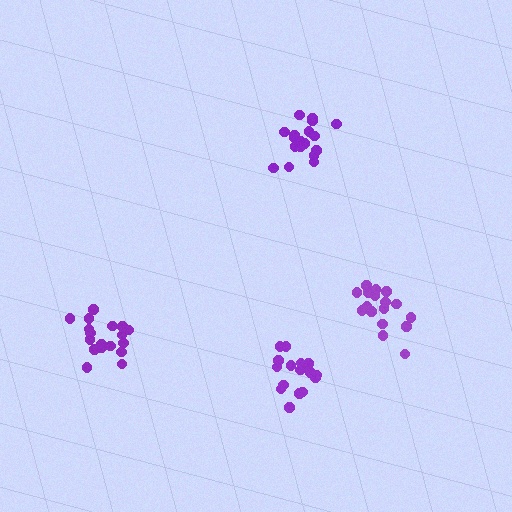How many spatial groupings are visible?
There are 4 spatial groupings.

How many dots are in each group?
Group 1: 17 dots, Group 2: 16 dots, Group 3: 18 dots, Group 4: 20 dots (71 total).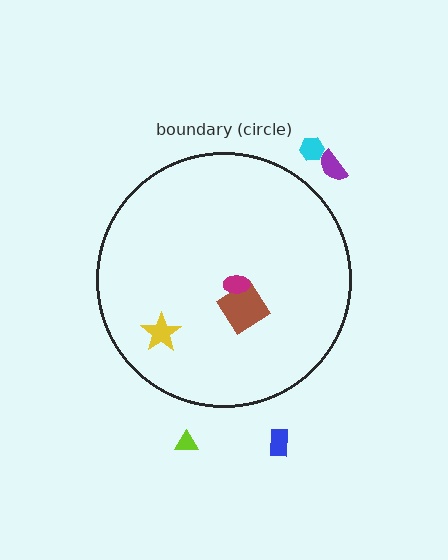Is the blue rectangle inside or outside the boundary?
Outside.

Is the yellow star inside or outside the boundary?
Inside.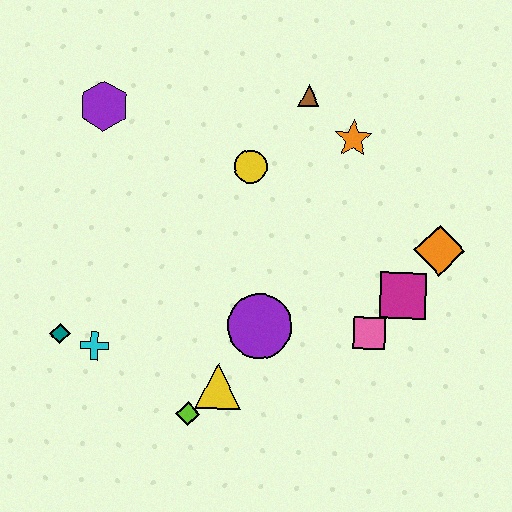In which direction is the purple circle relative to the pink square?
The purple circle is to the left of the pink square.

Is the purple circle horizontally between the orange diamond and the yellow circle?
Yes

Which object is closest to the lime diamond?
The yellow triangle is closest to the lime diamond.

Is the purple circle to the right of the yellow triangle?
Yes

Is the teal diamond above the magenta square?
No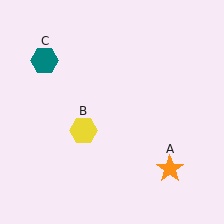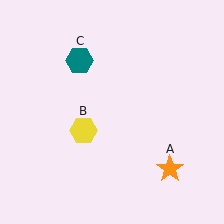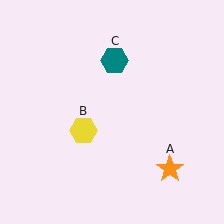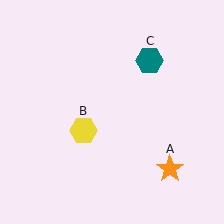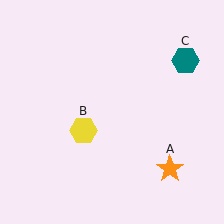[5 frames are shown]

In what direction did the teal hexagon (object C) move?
The teal hexagon (object C) moved right.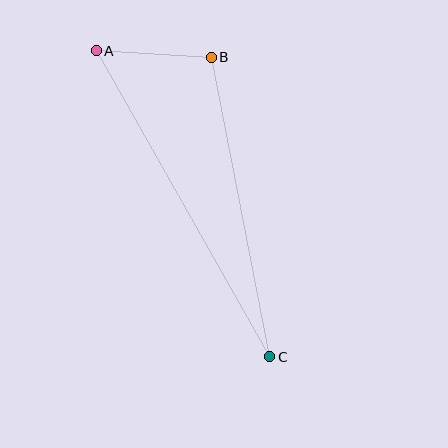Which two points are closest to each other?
Points A and B are closest to each other.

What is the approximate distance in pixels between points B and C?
The distance between B and C is approximately 305 pixels.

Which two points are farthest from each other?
Points A and C are farthest from each other.